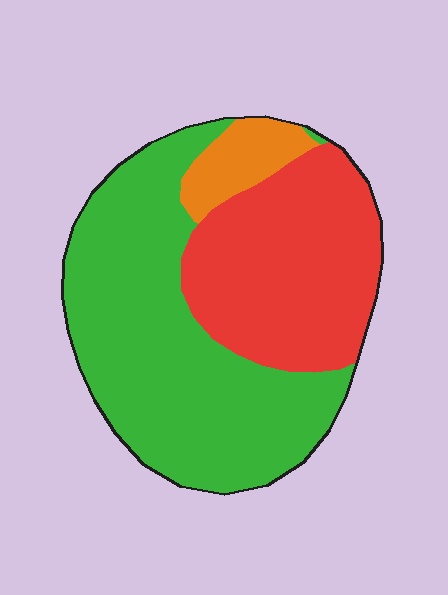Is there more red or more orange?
Red.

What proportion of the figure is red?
Red covers around 35% of the figure.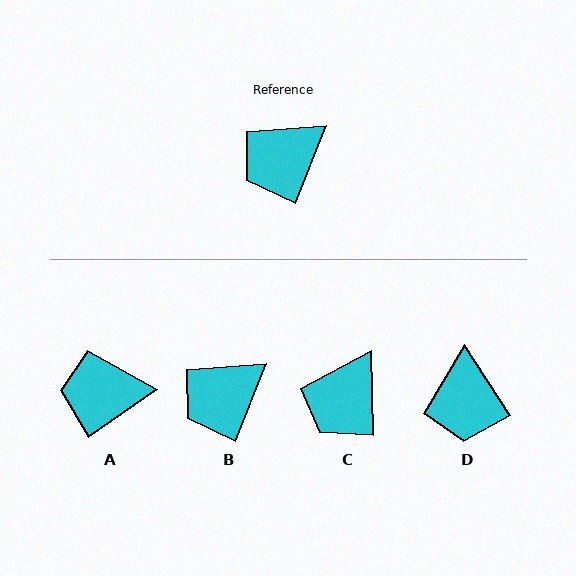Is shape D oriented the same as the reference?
No, it is off by about 55 degrees.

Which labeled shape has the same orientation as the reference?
B.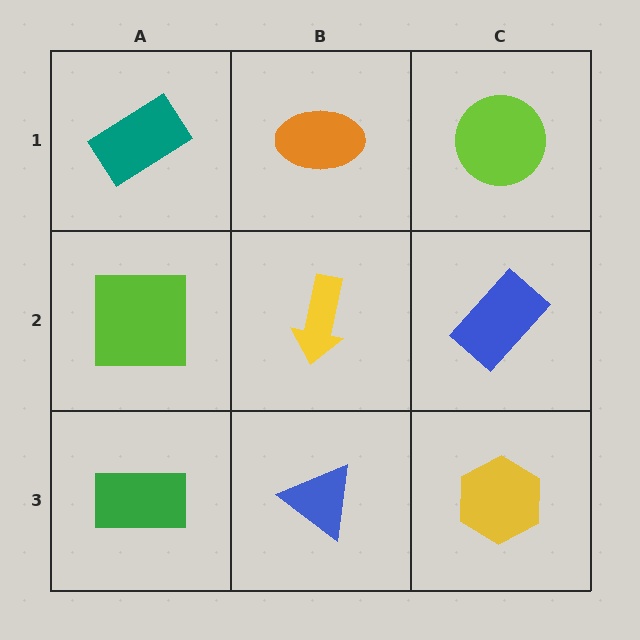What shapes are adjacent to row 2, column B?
An orange ellipse (row 1, column B), a blue triangle (row 3, column B), a lime square (row 2, column A), a blue rectangle (row 2, column C).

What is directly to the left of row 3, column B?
A green rectangle.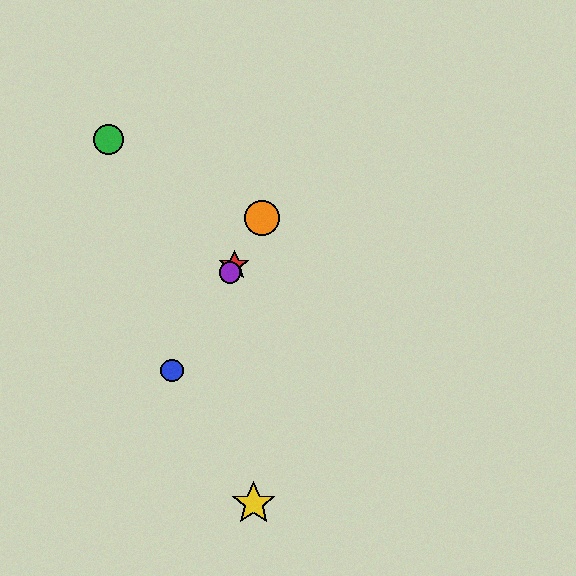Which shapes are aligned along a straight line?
The red star, the blue circle, the purple circle, the orange circle are aligned along a straight line.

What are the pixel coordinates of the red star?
The red star is at (234, 265).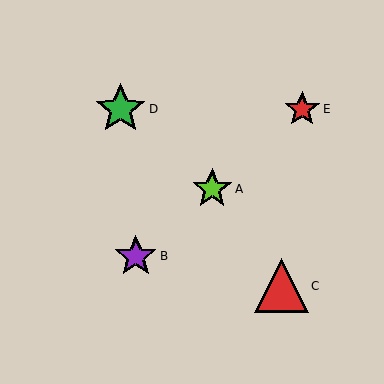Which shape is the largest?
The red triangle (labeled C) is the largest.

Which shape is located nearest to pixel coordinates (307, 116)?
The red star (labeled E) at (302, 109) is nearest to that location.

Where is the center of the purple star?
The center of the purple star is at (136, 256).